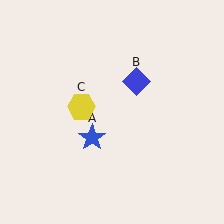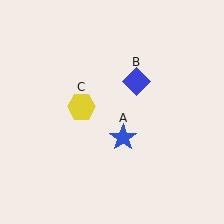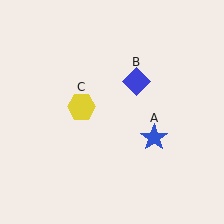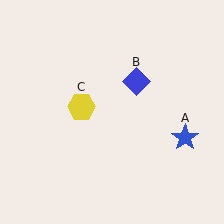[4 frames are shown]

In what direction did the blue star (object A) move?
The blue star (object A) moved right.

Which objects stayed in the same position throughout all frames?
Blue diamond (object B) and yellow hexagon (object C) remained stationary.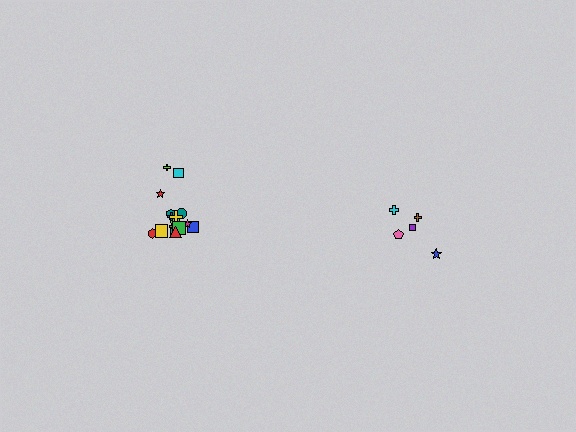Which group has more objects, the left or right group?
The left group.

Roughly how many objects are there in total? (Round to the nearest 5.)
Roughly 25 objects in total.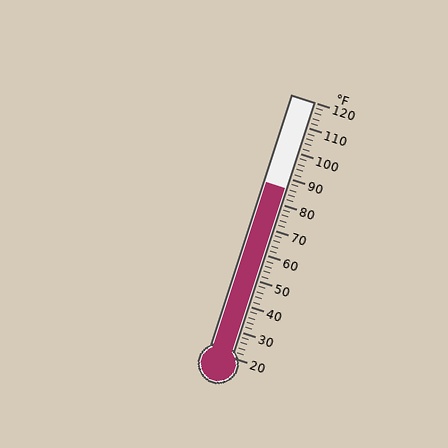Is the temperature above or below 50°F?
The temperature is above 50°F.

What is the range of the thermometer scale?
The thermometer scale ranges from 20°F to 120°F.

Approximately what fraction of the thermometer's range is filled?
The thermometer is filled to approximately 65% of its range.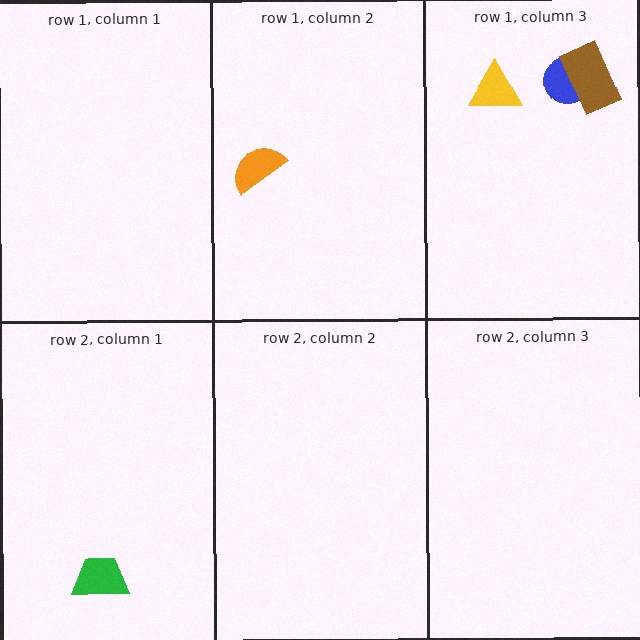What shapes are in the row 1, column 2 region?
The orange semicircle.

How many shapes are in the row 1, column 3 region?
3.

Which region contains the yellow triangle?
The row 1, column 3 region.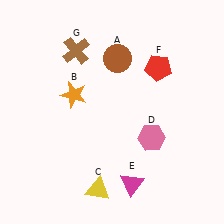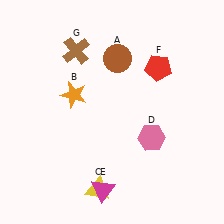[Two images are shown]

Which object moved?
The magenta triangle (E) moved left.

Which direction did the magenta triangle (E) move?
The magenta triangle (E) moved left.